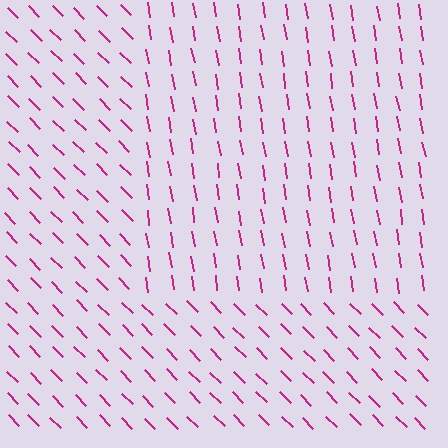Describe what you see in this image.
The image is filled with small magenta line segments. A rectangle region in the image has lines oriented differently from the surrounding lines, creating a visible texture boundary.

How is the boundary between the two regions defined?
The boundary is defined purely by a change in line orientation (approximately 36 degrees difference). All lines are the same color and thickness.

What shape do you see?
I see a rectangle.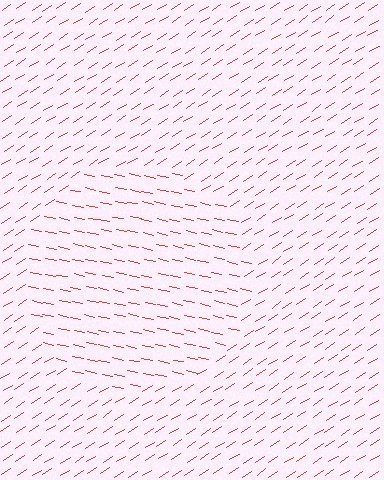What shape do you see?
I see a circle.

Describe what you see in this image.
The image is filled with small red line segments. A circle region in the image has lines oriented differently from the surrounding lines, creating a visible texture boundary.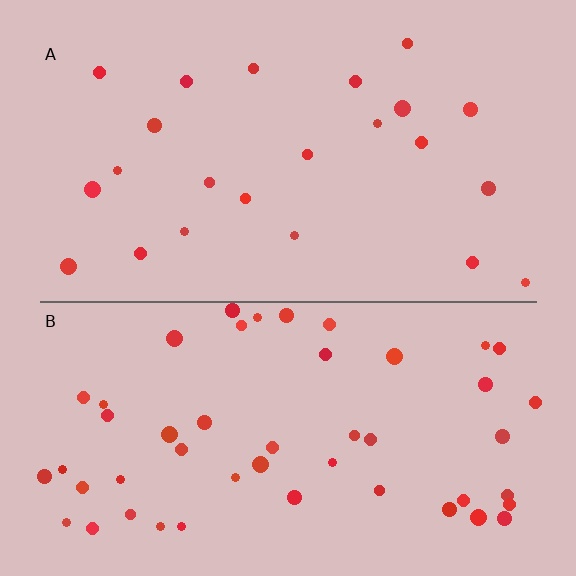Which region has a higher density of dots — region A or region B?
B (the bottom).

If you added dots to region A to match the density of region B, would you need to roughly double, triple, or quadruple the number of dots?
Approximately double.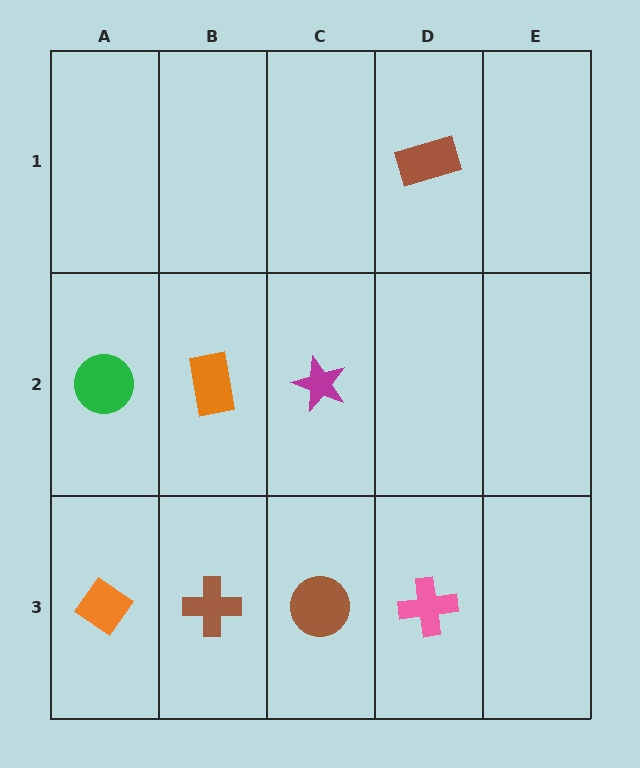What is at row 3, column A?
An orange diamond.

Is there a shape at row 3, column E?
No, that cell is empty.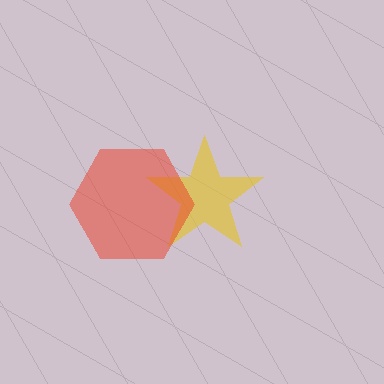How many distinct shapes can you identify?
There are 2 distinct shapes: a yellow star, a red hexagon.